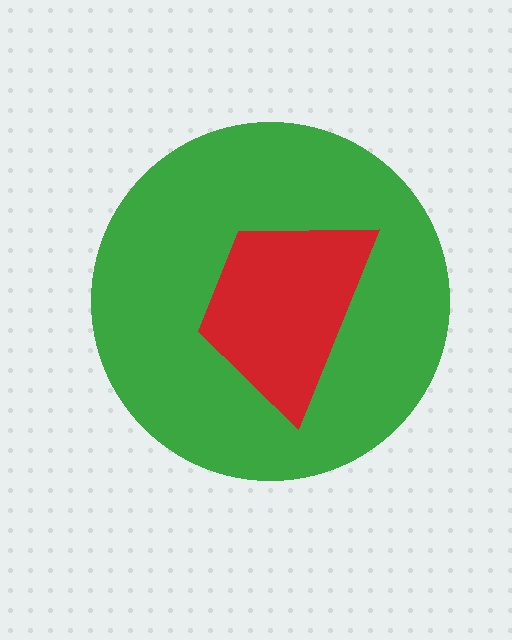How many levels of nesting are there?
2.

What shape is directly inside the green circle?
The red trapezoid.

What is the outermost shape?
The green circle.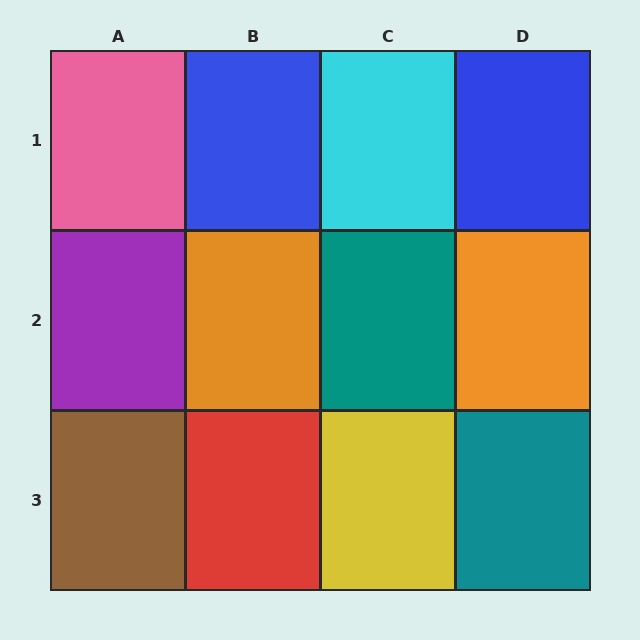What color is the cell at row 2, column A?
Purple.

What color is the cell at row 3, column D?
Teal.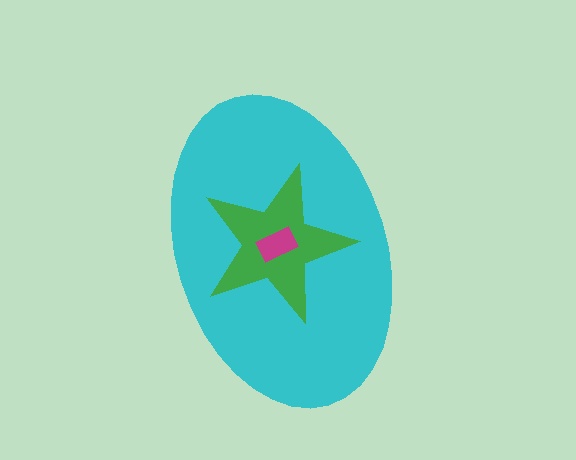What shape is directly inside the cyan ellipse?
The green star.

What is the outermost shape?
The cyan ellipse.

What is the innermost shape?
The magenta rectangle.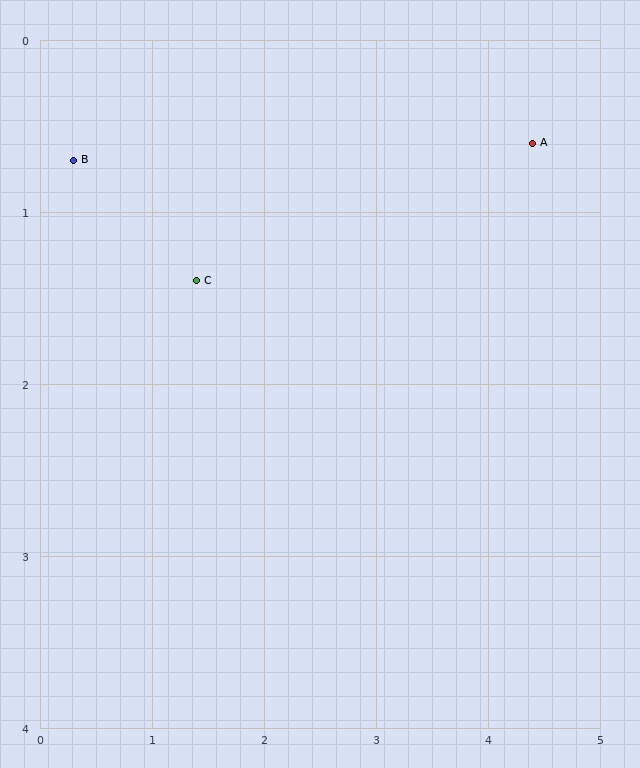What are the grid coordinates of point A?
Point A is at approximately (4.4, 0.6).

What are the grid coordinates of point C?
Point C is at approximately (1.4, 1.4).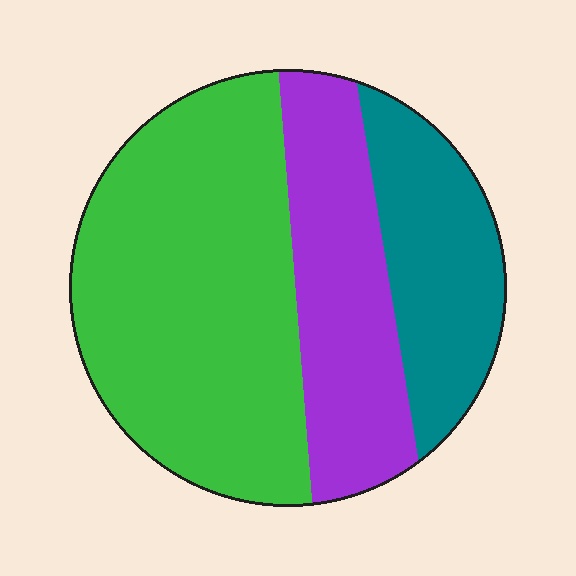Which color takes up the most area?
Green, at roughly 50%.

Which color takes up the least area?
Teal, at roughly 20%.